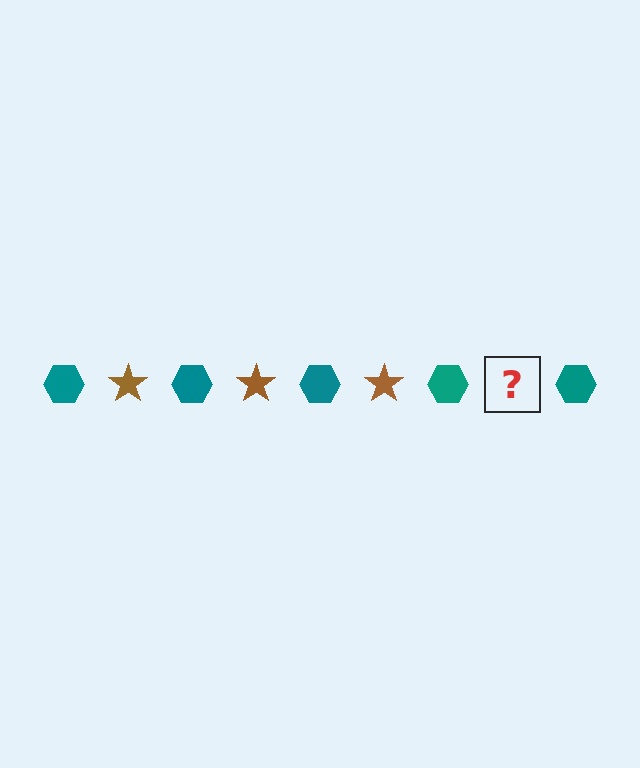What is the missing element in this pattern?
The missing element is a brown star.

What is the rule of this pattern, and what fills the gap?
The rule is that the pattern alternates between teal hexagon and brown star. The gap should be filled with a brown star.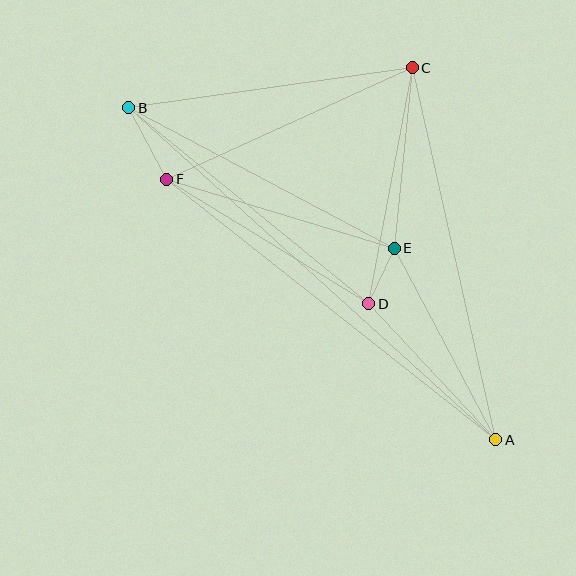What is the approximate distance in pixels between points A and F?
The distance between A and F is approximately 420 pixels.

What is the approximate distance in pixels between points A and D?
The distance between A and D is approximately 186 pixels.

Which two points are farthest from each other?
Points A and B are farthest from each other.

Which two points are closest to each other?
Points D and E are closest to each other.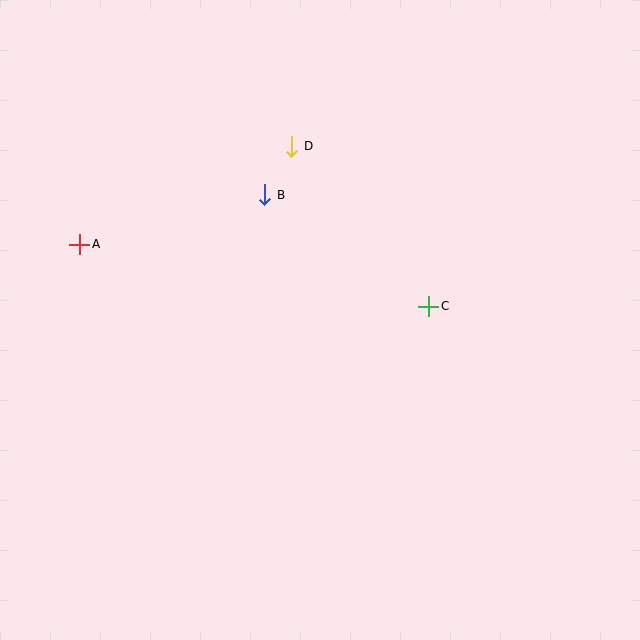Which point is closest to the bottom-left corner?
Point A is closest to the bottom-left corner.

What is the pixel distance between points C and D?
The distance between C and D is 211 pixels.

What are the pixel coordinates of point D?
Point D is at (292, 146).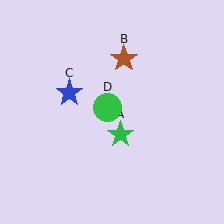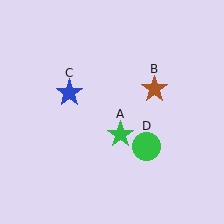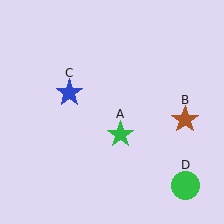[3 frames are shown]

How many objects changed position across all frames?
2 objects changed position: brown star (object B), green circle (object D).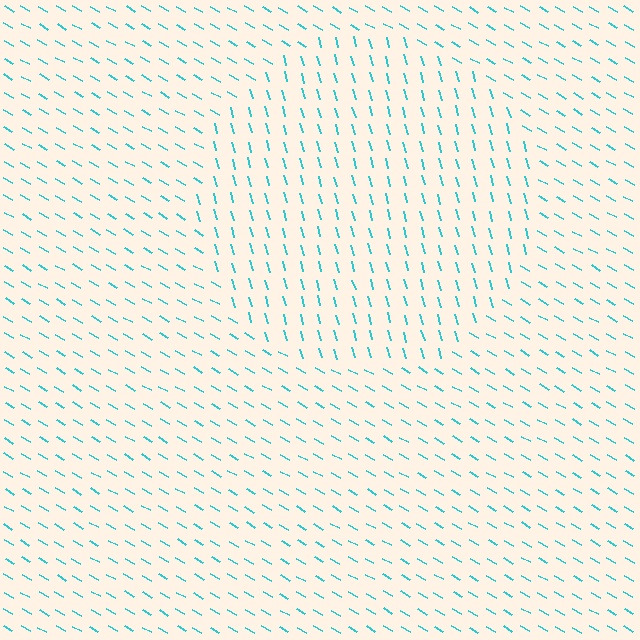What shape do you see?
I see a circle.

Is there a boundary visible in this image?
Yes, there is a texture boundary formed by a change in line orientation.